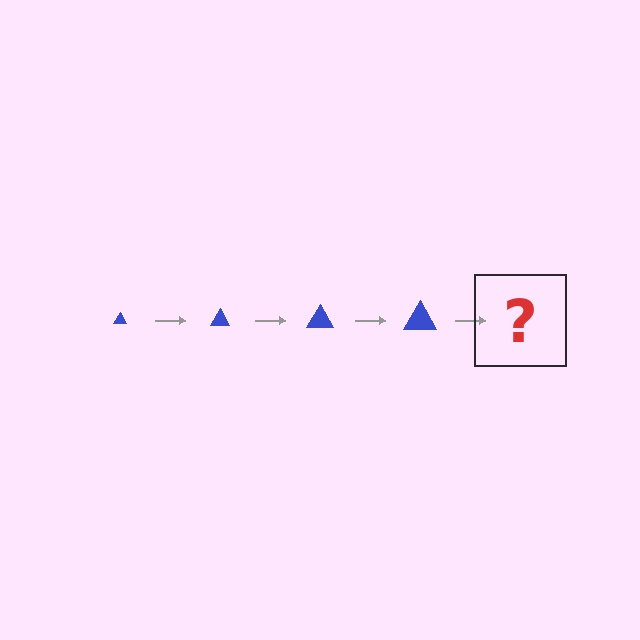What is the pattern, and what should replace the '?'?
The pattern is that the triangle gets progressively larger each step. The '?' should be a blue triangle, larger than the previous one.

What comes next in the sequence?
The next element should be a blue triangle, larger than the previous one.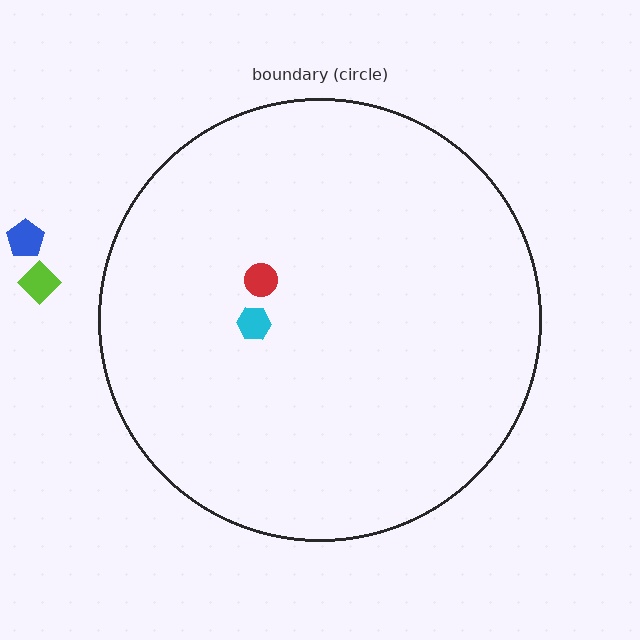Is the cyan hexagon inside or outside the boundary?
Inside.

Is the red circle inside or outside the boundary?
Inside.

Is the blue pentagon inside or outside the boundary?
Outside.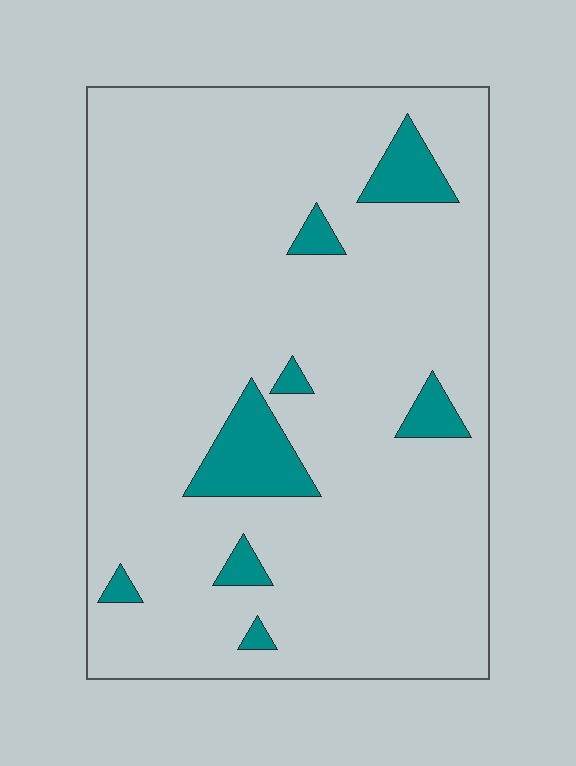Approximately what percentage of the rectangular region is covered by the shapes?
Approximately 10%.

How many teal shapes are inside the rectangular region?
8.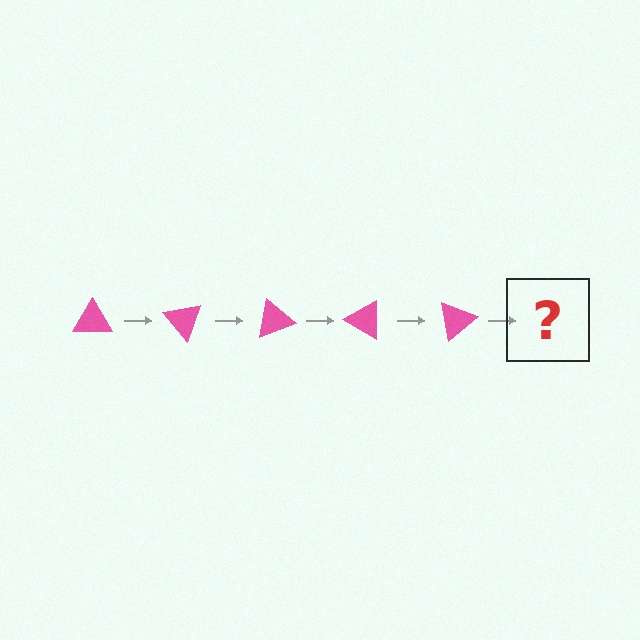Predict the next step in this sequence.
The next step is a pink triangle rotated 250 degrees.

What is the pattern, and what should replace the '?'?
The pattern is that the triangle rotates 50 degrees each step. The '?' should be a pink triangle rotated 250 degrees.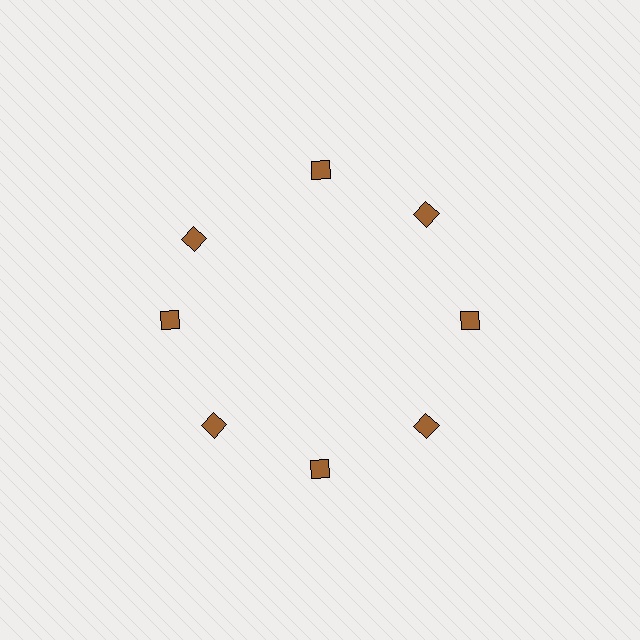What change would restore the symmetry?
The symmetry would be restored by rotating it back into even spacing with its neighbors so that all 8 diamonds sit at equal angles and equal distance from the center.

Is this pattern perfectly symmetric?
No. The 8 brown diamonds are arranged in a ring, but one element near the 10 o'clock position is rotated out of alignment along the ring, breaking the 8-fold rotational symmetry.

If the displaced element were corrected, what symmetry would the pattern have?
It would have 8-fold rotational symmetry — the pattern would map onto itself every 45 degrees.